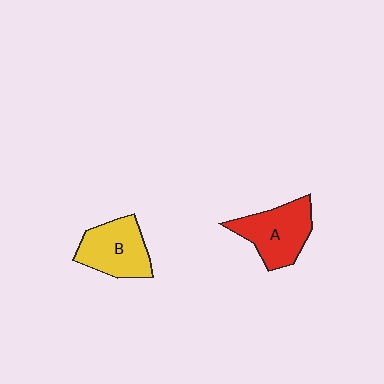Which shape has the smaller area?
Shape B (yellow).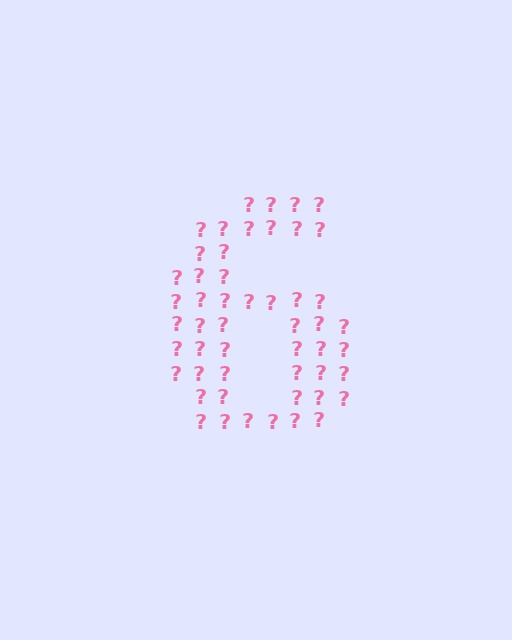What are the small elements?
The small elements are question marks.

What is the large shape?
The large shape is the digit 6.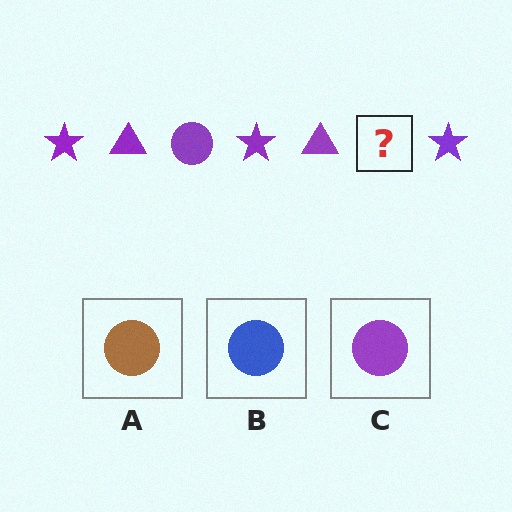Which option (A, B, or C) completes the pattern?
C.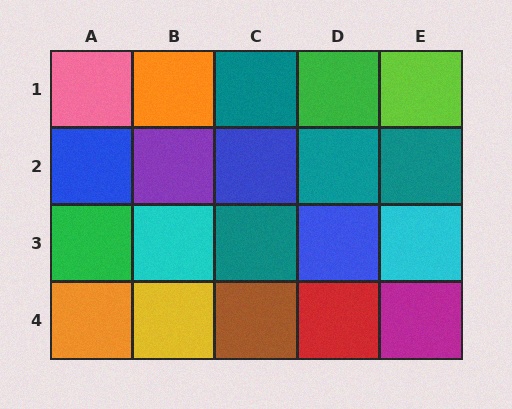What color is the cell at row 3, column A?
Green.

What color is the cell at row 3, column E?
Cyan.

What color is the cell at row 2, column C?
Blue.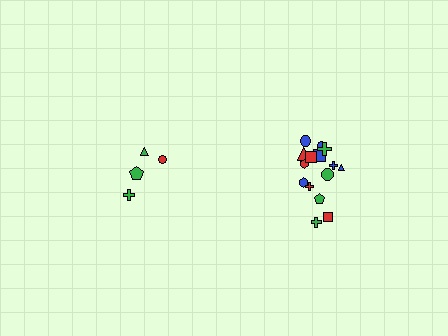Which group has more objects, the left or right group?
The right group.